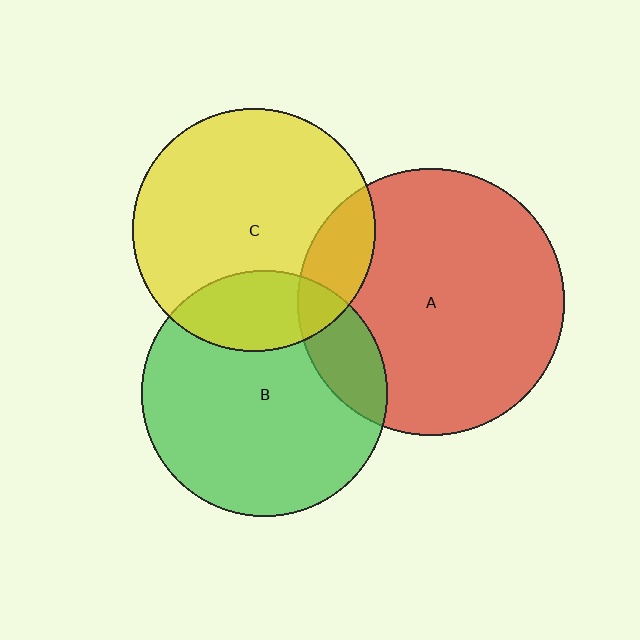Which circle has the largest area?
Circle A (red).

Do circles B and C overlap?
Yes.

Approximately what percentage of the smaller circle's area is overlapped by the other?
Approximately 20%.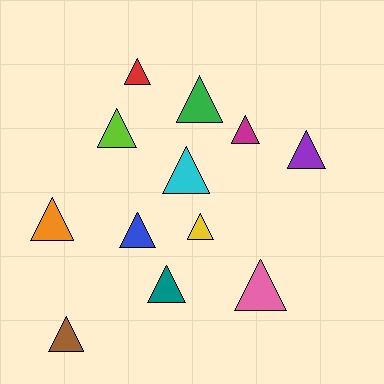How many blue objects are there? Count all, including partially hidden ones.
There is 1 blue object.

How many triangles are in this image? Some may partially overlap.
There are 12 triangles.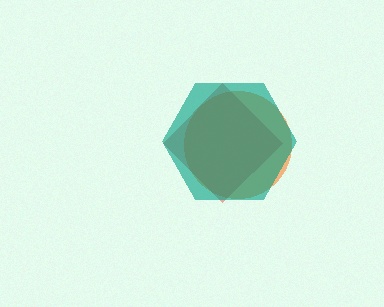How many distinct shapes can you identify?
There are 3 distinct shapes: an orange circle, a red diamond, a teal hexagon.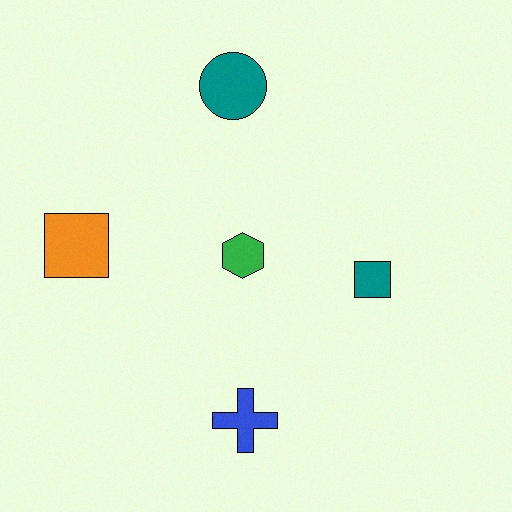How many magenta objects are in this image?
There are no magenta objects.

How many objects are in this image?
There are 5 objects.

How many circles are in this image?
There is 1 circle.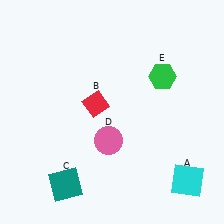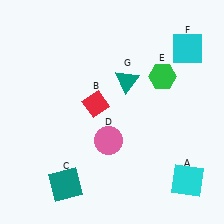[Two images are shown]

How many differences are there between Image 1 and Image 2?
There are 2 differences between the two images.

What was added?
A cyan square (F), a teal triangle (G) were added in Image 2.